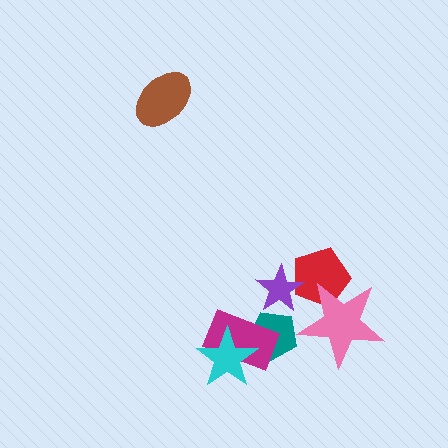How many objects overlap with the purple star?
2 objects overlap with the purple star.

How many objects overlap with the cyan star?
2 objects overlap with the cyan star.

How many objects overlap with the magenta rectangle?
2 objects overlap with the magenta rectangle.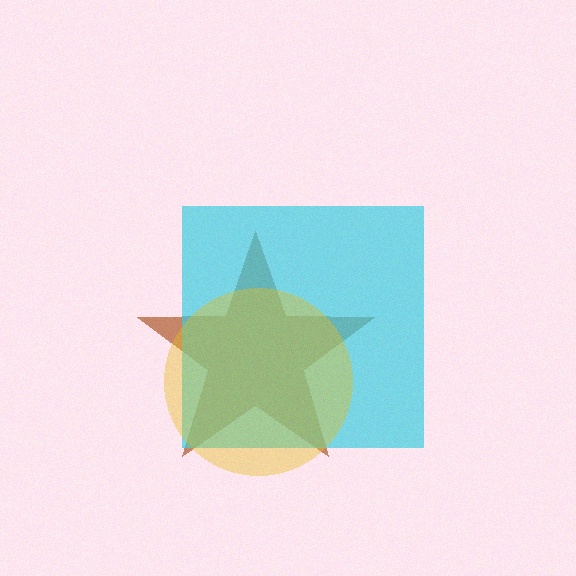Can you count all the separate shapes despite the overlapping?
Yes, there are 3 separate shapes.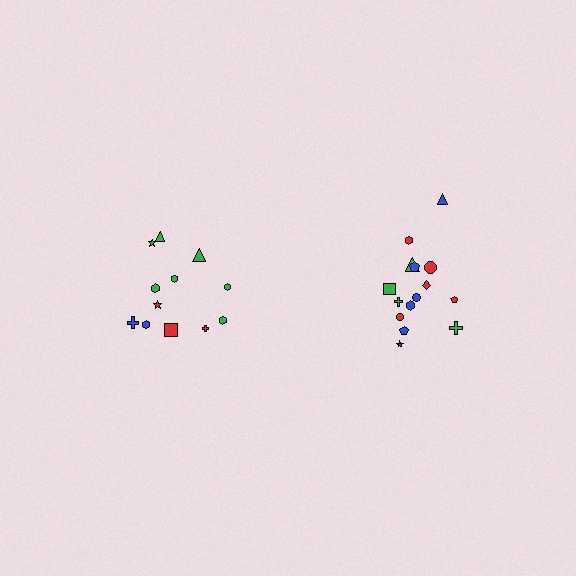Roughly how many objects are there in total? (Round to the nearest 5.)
Roughly 25 objects in total.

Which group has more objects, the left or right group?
The right group.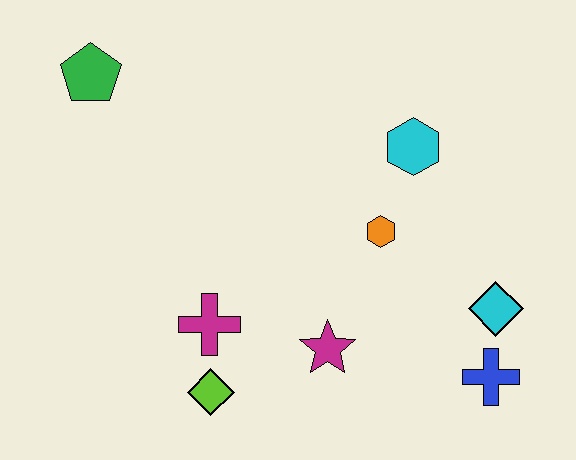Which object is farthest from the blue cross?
The green pentagon is farthest from the blue cross.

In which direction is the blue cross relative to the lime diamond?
The blue cross is to the right of the lime diamond.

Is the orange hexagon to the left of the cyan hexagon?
Yes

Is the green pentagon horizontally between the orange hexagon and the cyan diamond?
No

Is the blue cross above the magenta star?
No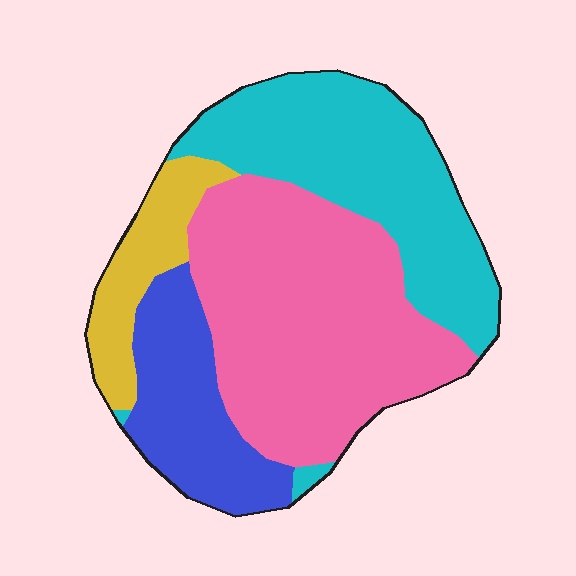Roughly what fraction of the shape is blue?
Blue takes up about one sixth (1/6) of the shape.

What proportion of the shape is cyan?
Cyan takes up about one third (1/3) of the shape.